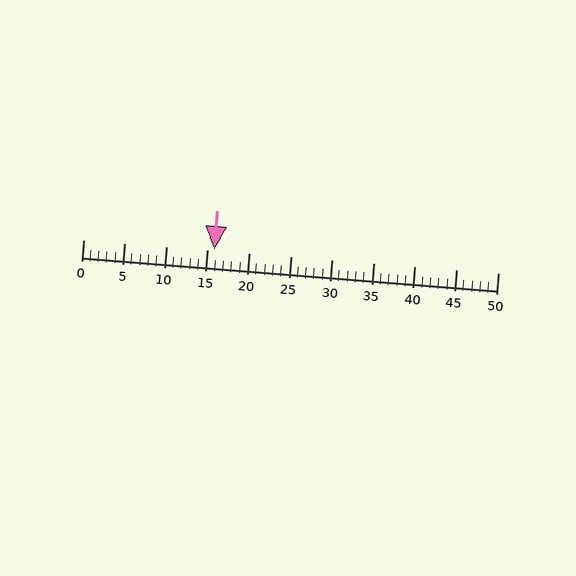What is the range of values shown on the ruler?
The ruler shows values from 0 to 50.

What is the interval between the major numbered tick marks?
The major tick marks are spaced 5 units apart.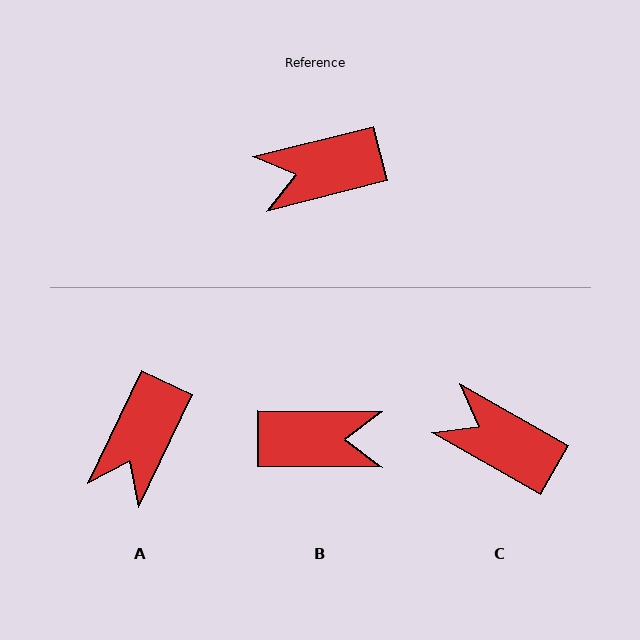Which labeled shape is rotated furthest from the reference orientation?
B, about 165 degrees away.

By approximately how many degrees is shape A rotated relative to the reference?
Approximately 50 degrees counter-clockwise.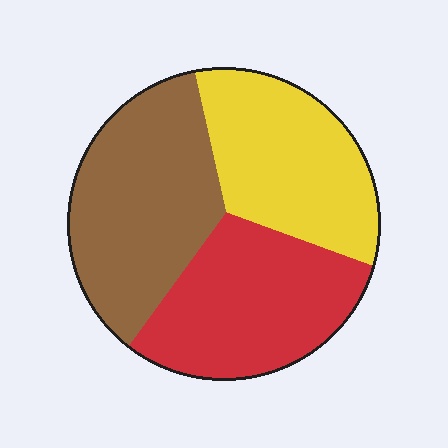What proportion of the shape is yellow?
Yellow takes up about one third (1/3) of the shape.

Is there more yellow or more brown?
Brown.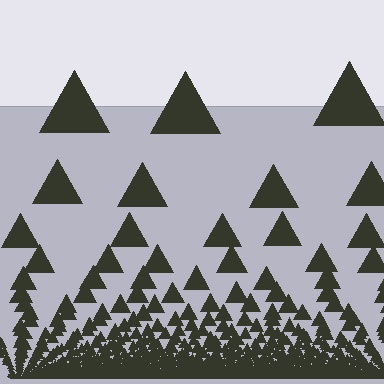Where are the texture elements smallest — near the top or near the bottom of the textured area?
Near the bottom.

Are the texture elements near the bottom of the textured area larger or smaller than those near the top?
Smaller. The gradient is inverted — elements near the bottom are smaller and denser.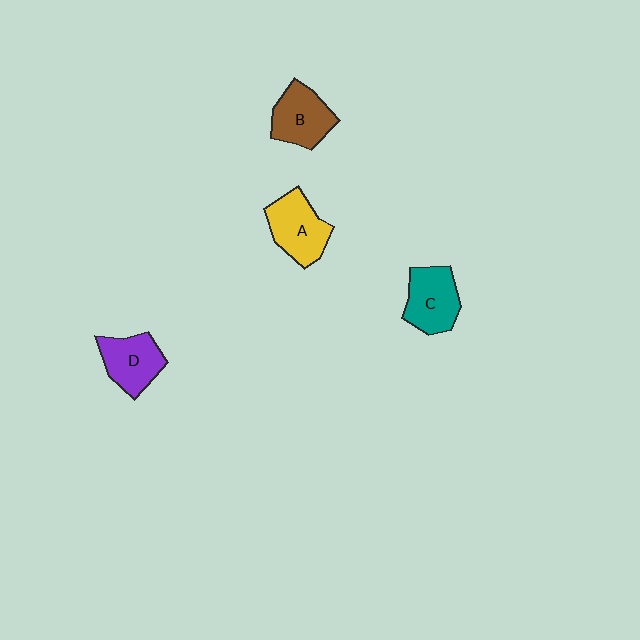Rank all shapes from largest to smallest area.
From largest to smallest: A (yellow), C (teal), B (brown), D (purple).